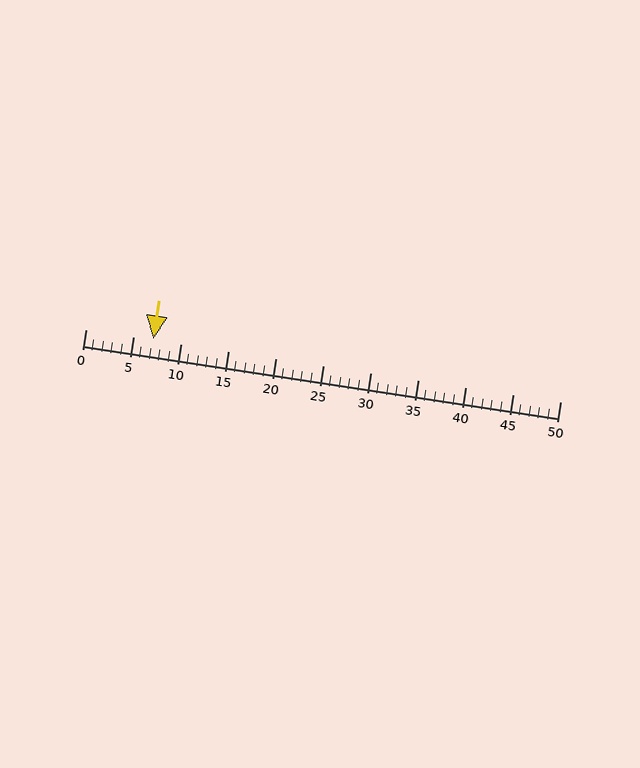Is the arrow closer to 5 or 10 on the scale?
The arrow is closer to 5.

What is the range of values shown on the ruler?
The ruler shows values from 0 to 50.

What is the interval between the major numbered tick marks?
The major tick marks are spaced 5 units apart.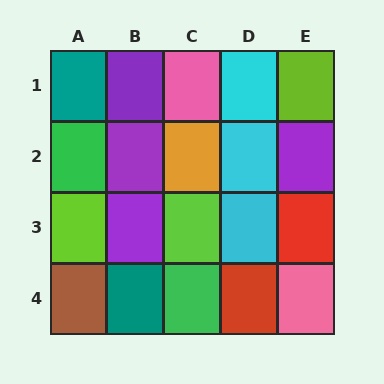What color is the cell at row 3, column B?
Purple.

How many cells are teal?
2 cells are teal.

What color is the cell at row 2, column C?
Orange.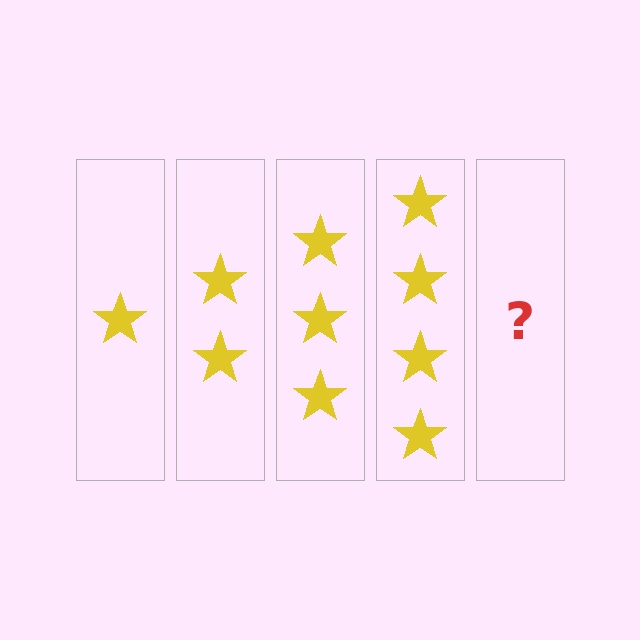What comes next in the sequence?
The next element should be 5 stars.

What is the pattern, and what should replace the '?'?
The pattern is that each step adds one more star. The '?' should be 5 stars.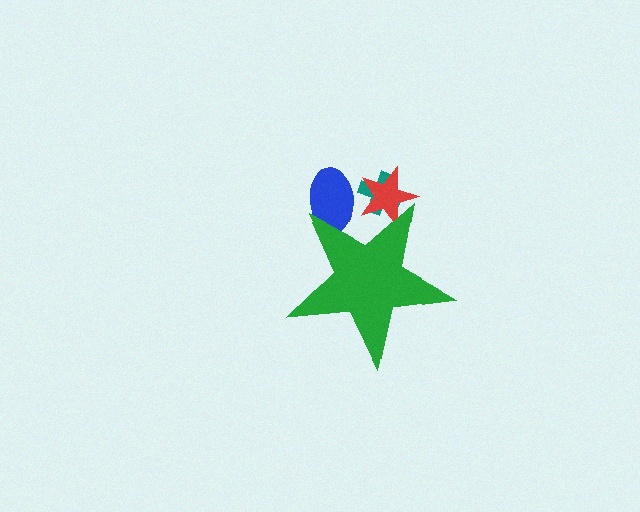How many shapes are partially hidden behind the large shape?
3 shapes are partially hidden.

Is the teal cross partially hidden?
Yes, the teal cross is partially hidden behind the green star.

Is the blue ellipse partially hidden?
Yes, the blue ellipse is partially hidden behind the green star.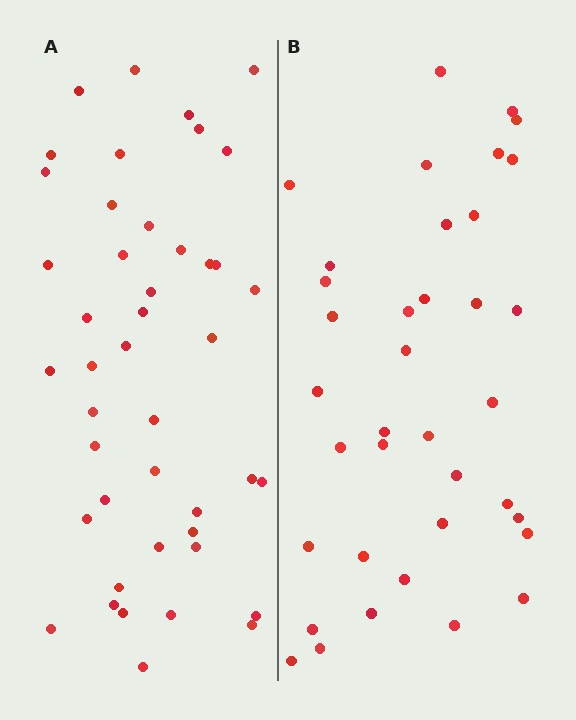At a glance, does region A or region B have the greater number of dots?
Region A (the left region) has more dots.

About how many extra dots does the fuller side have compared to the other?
Region A has roughly 8 or so more dots than region B.